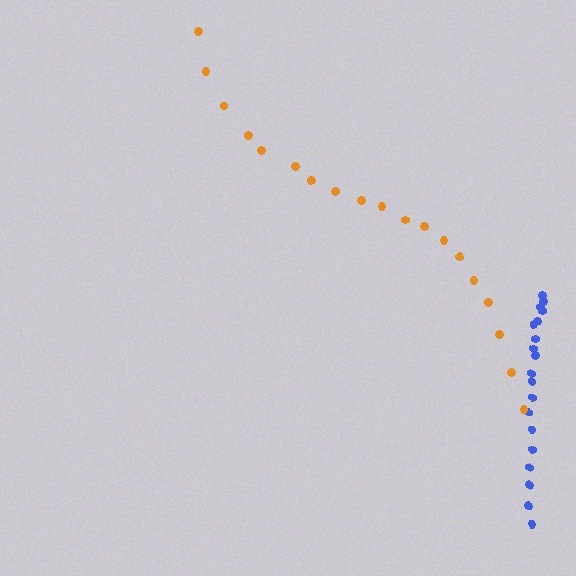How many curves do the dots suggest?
There are 2 distinct paths.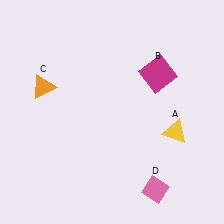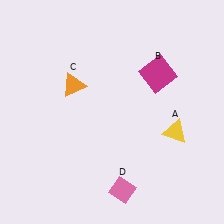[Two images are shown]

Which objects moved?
The objects that moved are: the orange triangle (C), the pink diamond (D).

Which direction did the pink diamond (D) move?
The pink diamond (D) moved left.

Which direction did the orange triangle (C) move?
The orange triangle (C) moved right.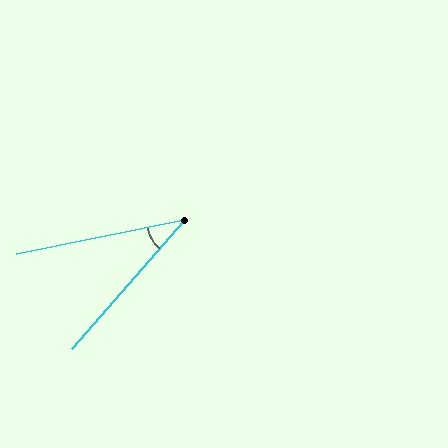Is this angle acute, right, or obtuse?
It is acute.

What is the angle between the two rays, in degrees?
Approximately 37 degrees.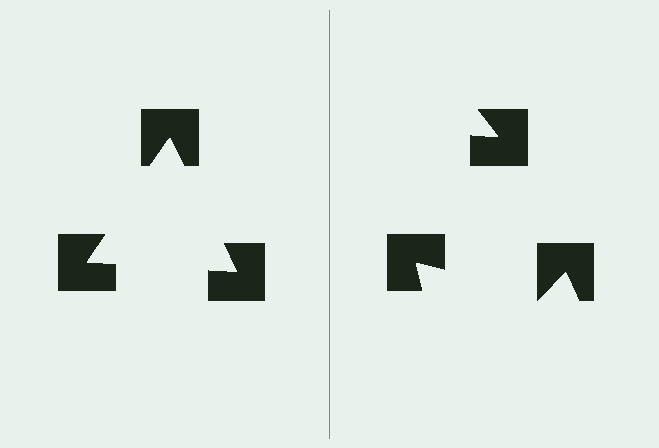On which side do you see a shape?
An illusory triangle appears on the left side. On the right side the wedge cuts are rotated, so no coherent shape forms.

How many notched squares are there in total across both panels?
6 — 3 on each side.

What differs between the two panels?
The notched squares are positioned identically on both sides; only the wedge orientations differ. On the left they align to a triangle; on the right they are misaligned.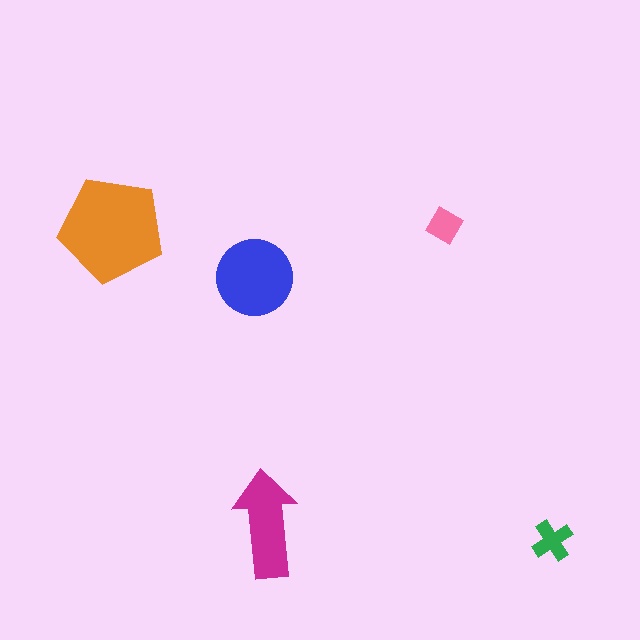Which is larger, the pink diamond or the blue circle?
The blue circle.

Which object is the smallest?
The pink diamond.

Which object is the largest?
The orange pentagon.